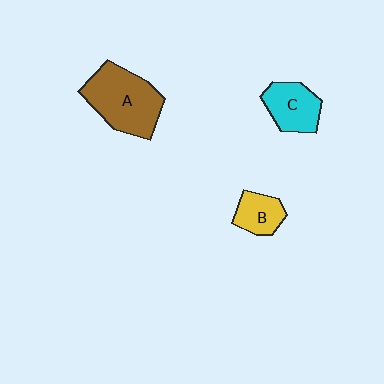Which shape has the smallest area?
Shape B (yellow).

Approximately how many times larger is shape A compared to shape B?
Approximately 2.3 times.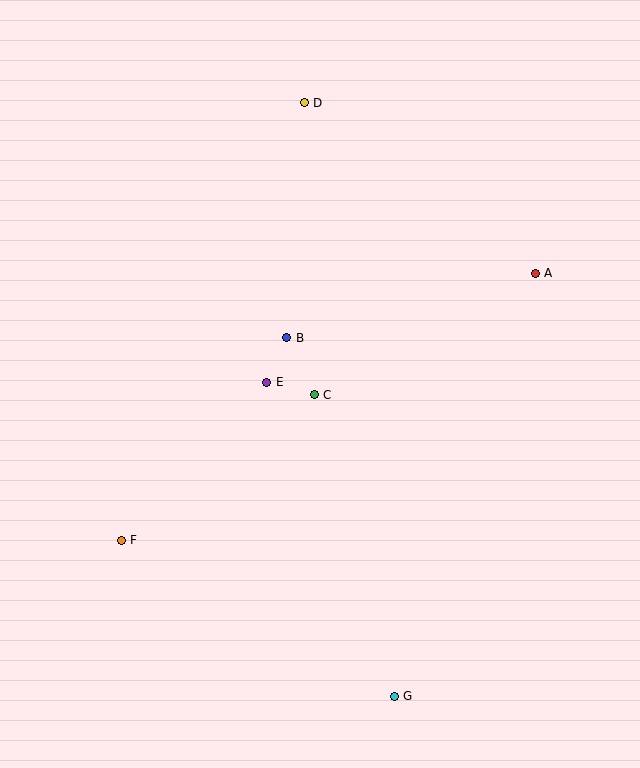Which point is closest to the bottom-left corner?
Point F is closest to the bottom-left corner.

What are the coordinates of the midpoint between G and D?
The midpoint between G and D is at (349, 400).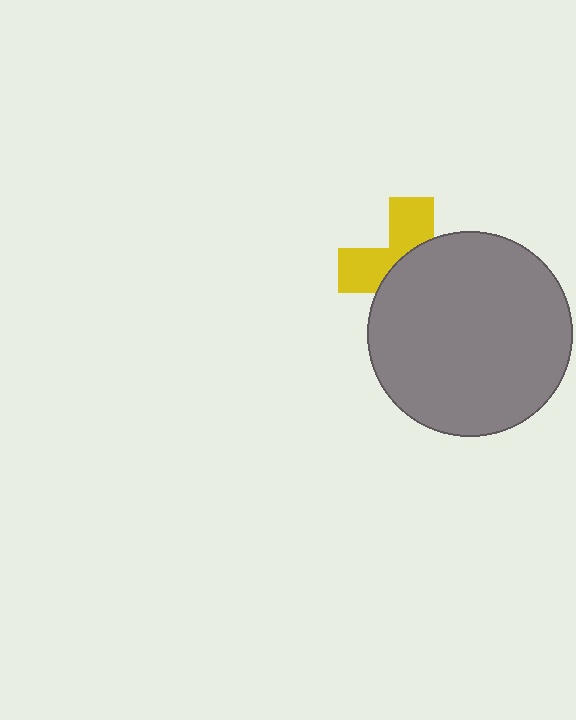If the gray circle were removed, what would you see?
You would see the complete yellow cross.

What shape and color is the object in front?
The object in front is a gray circle.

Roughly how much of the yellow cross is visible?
A small part of it is visible (roughly 40%).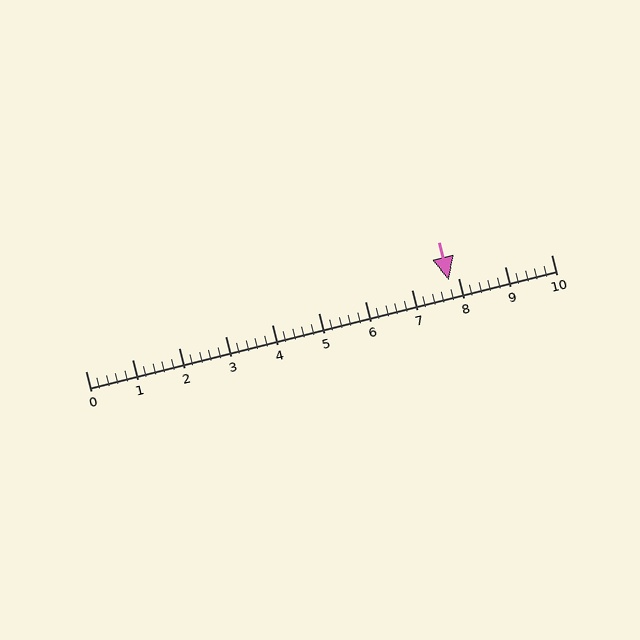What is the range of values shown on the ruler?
The ruler shows values from 0 to 10.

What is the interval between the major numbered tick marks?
The major tick marks are spaced 1 units apart.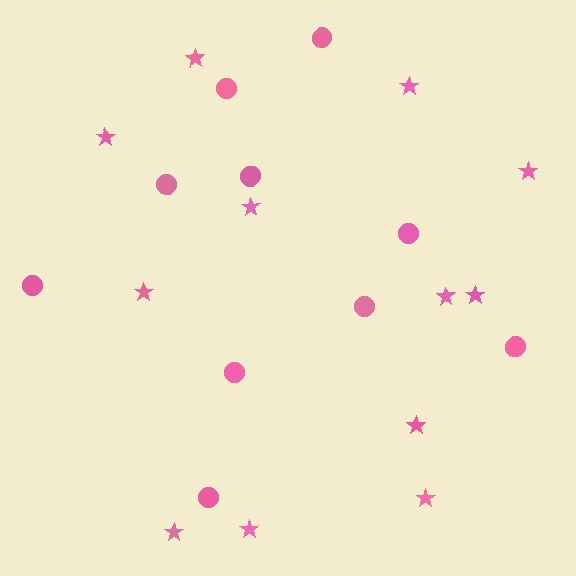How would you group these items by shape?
There are 2 groups: one group of circles (10) and one group of stars (12).